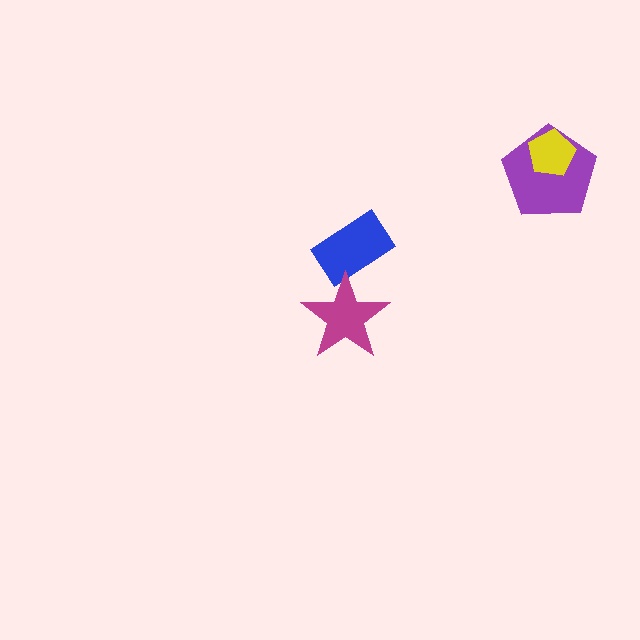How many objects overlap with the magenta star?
1 object overlaps with the magenta star.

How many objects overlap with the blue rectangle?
1 object overlaps with the blue rectangle.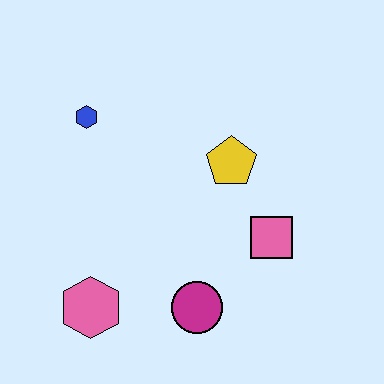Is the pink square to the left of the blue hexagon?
No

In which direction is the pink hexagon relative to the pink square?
The pink hexagon is to the left of the pink square.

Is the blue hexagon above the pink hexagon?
Yes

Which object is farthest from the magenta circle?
The blue hexagon is farthest from the magenta circle.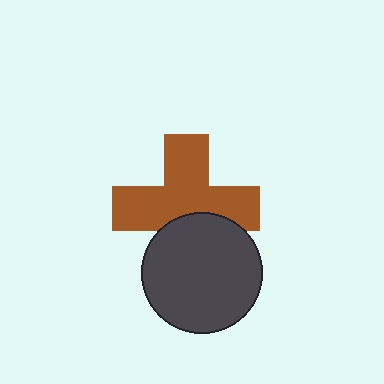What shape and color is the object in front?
The object in front is a dark gray circle.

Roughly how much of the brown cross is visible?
Most of it is visible (roughly 69%).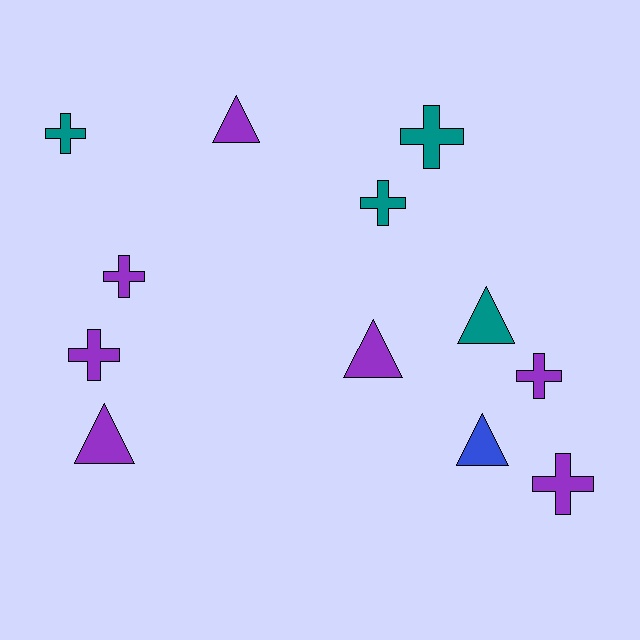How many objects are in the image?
There are 12 objects.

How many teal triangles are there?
There is 1 teal triangle.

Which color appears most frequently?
Purple, with 7 objects.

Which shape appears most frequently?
Cross, with 7 objects.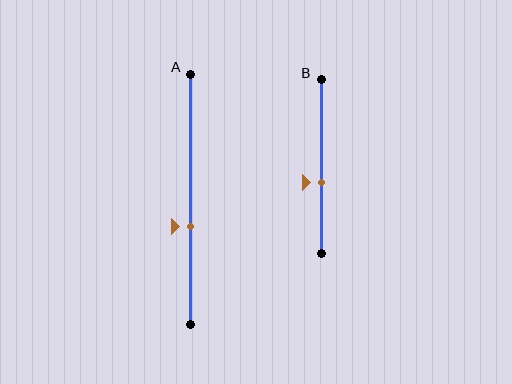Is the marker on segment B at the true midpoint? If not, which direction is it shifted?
No, the marker on segment B is shifted downward by about 9% of the segment length.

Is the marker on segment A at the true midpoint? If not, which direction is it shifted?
No, the marker on segment A is shifted downward by about 11% of the segment length.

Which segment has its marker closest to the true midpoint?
Segment B has its marker closest to the true midpoint.